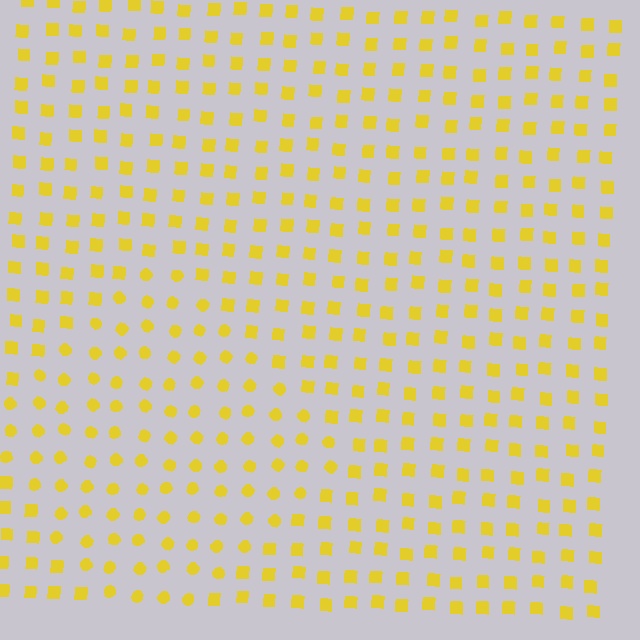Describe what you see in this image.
The image is filled with small yellow elements arranged in a uniform grid. A diamond-shaped region contains circles, while the surrounding area contains squares. The boundary is defined purely by the change in element shape.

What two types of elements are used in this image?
The image uses circles inside the diamond region and squares outside it.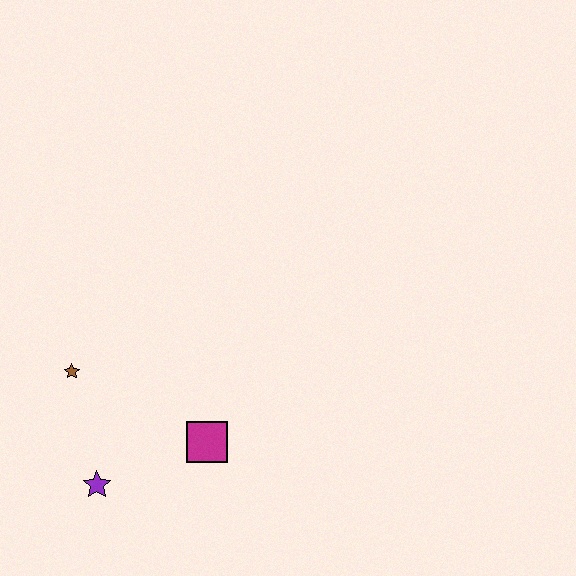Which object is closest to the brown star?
The purple star is closest to the brown star.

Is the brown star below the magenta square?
No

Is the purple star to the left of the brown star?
No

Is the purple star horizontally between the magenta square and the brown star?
Yes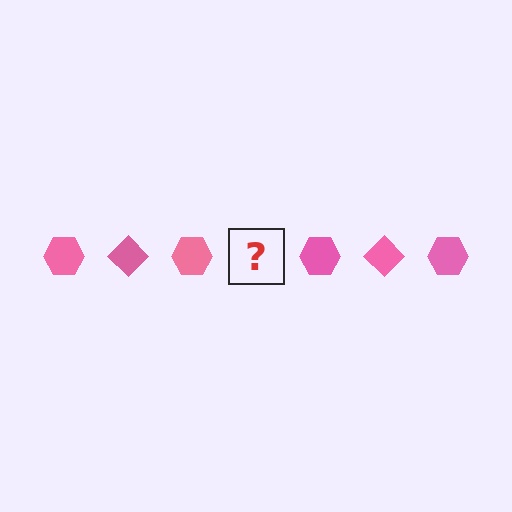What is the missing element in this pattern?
The missing element is a pink diamond.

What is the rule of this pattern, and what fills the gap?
The rule is that the pattern cycles through hexagon, diamond shapes in pink. The gap should be filled with a pink diamond.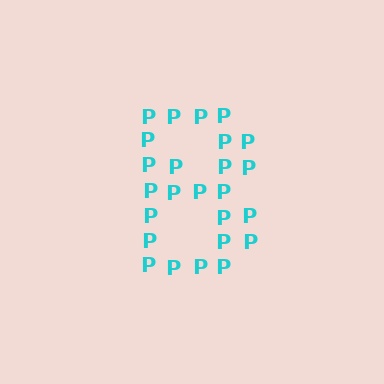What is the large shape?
The large shape is the digit 8.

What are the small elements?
The small elements are letter P's.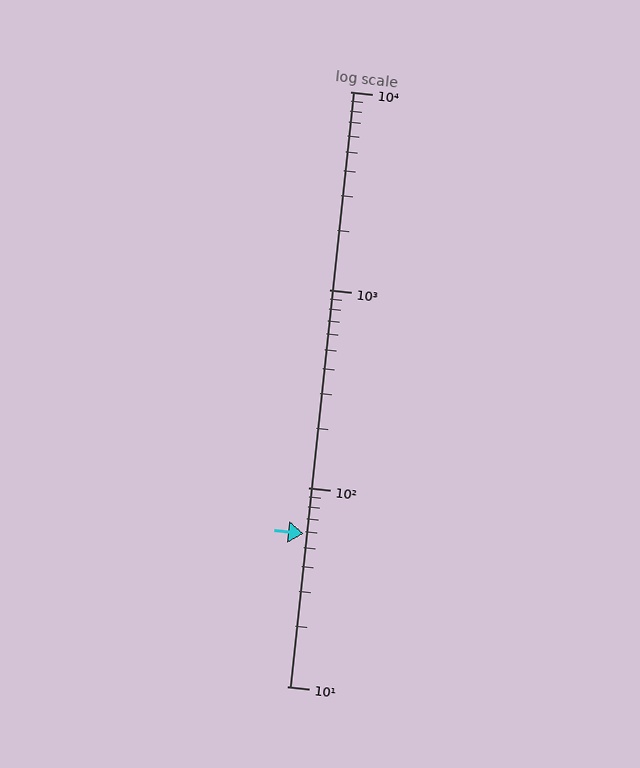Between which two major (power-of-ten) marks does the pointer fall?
The pointer is between 10 and 100.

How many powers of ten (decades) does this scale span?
The scale spans 3 decades, from 10 to 10000.